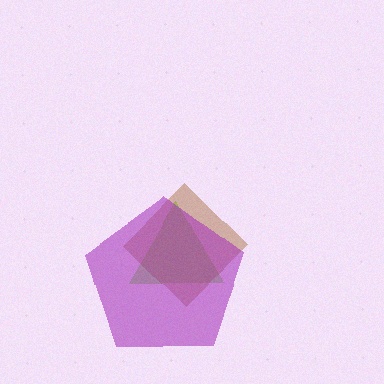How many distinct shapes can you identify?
There are 3 distinct shapes: a lime triangle, a brown diamond, a purple pentagon.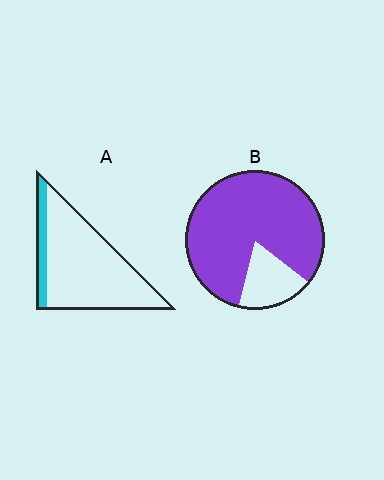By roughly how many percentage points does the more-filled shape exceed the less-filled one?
By roughly 65 percentage points (B over A).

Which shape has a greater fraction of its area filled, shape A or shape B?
Shape B.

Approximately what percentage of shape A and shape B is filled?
A is approximately 15% and B is approximately 80%.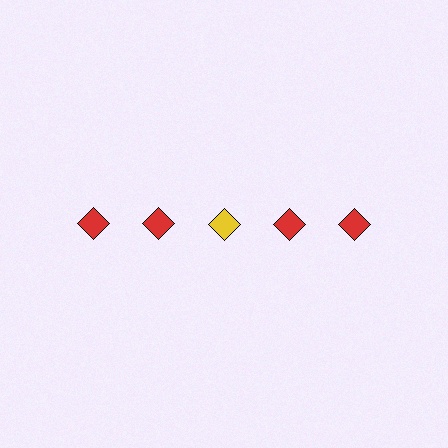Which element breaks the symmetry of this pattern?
The yellow diamond in the top row, center column breaks the symmetry. All other shapes are red diamonds.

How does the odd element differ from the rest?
It has a different color: yellow instead of red.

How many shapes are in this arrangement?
There are 5 shapes arranged in a grid pattern.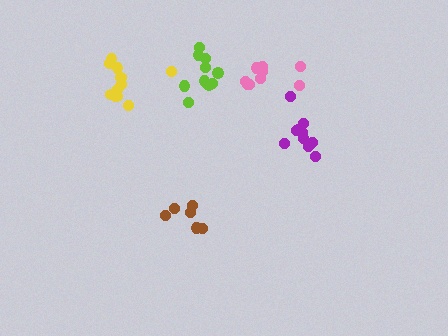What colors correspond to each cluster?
The clusters are colored: yellow, purple, brown, pink, lime.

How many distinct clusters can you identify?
There are 5 distinct clusters.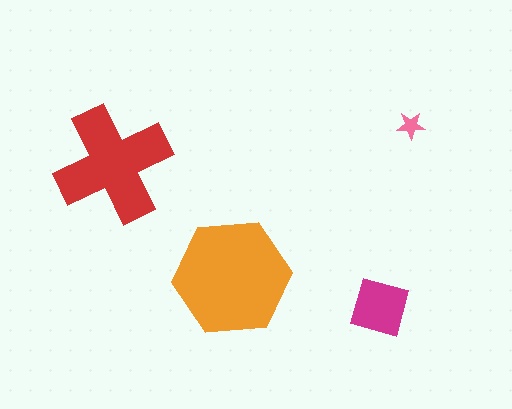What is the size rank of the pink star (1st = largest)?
4th.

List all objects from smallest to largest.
The pink star, the magenta square, the red cross, the orange hexagon.